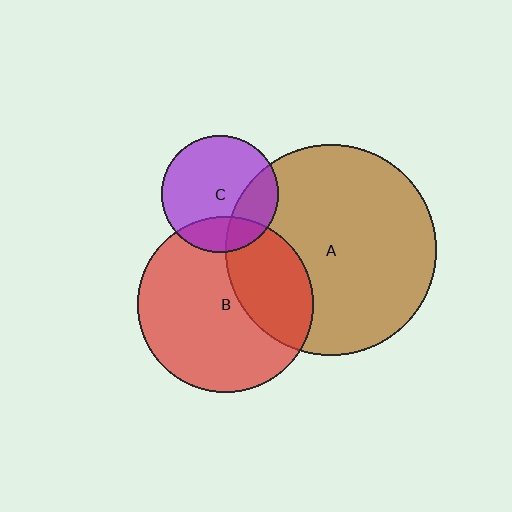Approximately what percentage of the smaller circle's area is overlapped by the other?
Approximately 20%.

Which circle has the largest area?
Circle A (brown).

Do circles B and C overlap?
Yes.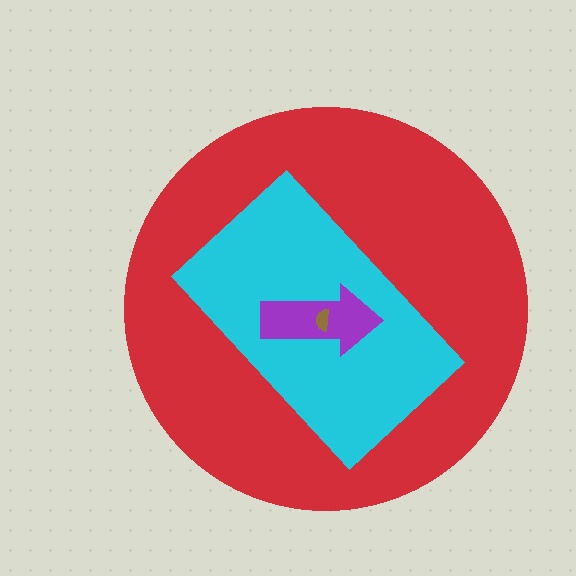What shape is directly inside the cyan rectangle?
The purple arrow.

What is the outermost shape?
The red circle.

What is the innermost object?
The brown semicircle.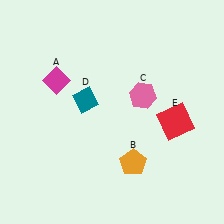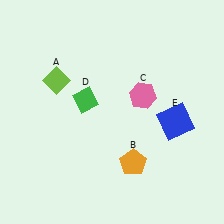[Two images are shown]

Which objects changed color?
A changed from magenta to lime. D changed from teal to green. E changed from red to blue.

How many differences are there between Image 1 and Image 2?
There are 3 differences between the two images.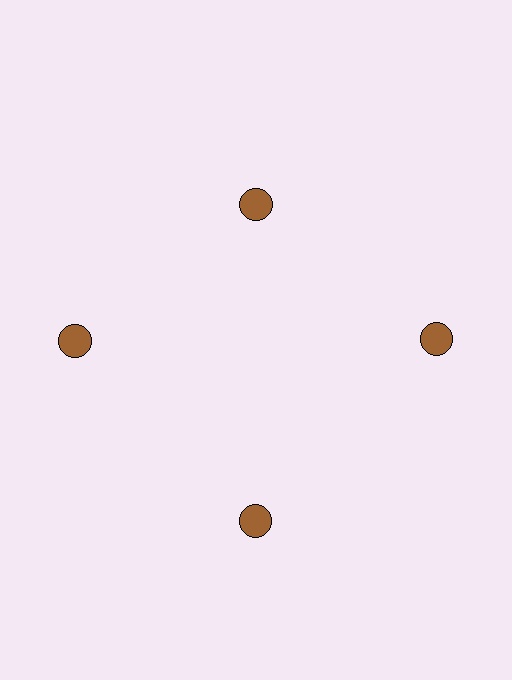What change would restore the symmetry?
The symmetry would be restored by moving it outward, back onto the ring so that all 4 circles sit at equal angles and equal distance from the center.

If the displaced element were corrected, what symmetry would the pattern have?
It would have 4-fold rotational symmetry — the pattern would map onto itself every 90 degrees.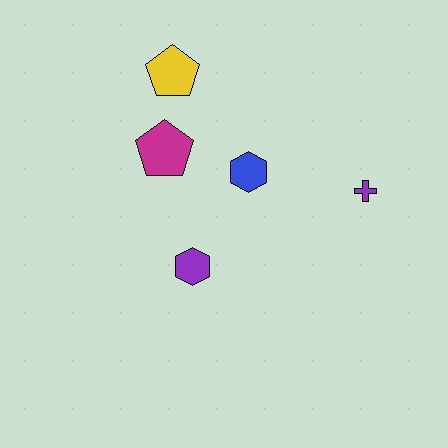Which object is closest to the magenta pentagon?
The yellow pentagon is closest to the magenta pentagon.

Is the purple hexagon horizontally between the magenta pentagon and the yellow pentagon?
No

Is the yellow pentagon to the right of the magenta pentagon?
Yes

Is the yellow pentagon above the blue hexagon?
Yes